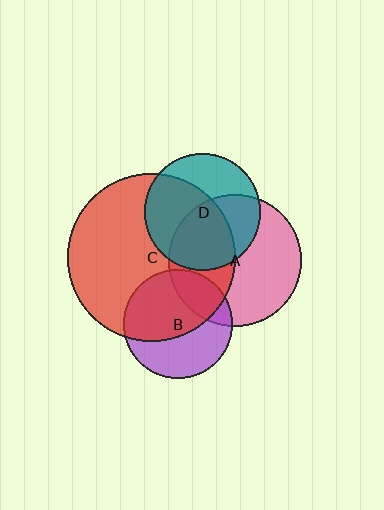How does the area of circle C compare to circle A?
Approximately 1.6 times.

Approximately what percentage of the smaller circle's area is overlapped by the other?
Approximately 50%.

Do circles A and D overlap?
Yes.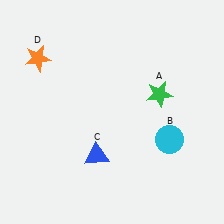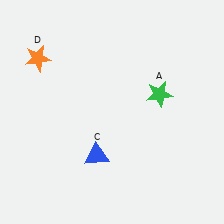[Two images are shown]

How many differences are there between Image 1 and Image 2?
There is 1 difference between the two images.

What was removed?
The cyan circle (B) was removed in Image 2.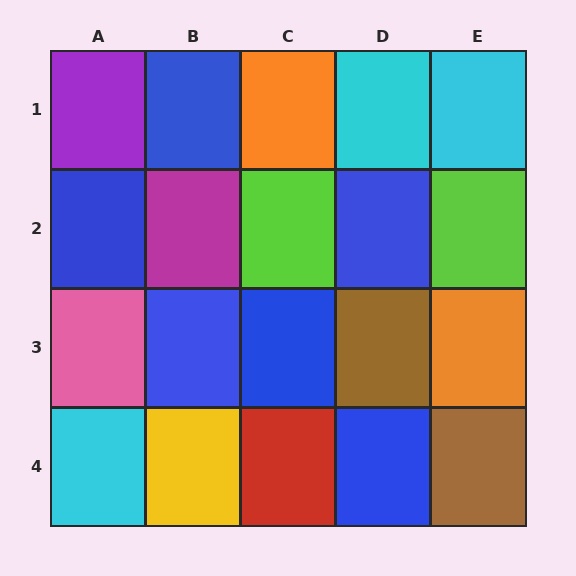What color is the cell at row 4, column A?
Cyan.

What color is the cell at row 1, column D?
Cyan.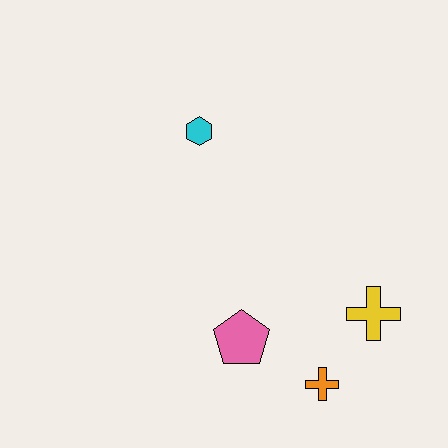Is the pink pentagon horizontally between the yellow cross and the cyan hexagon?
Yes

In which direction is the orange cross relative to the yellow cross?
The orange cross is below the yellow cross.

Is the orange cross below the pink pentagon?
Yes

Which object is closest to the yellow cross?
The orange cross is closest to the yellow cross.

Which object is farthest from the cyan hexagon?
The orange cross is farthest from the cyan hexagon.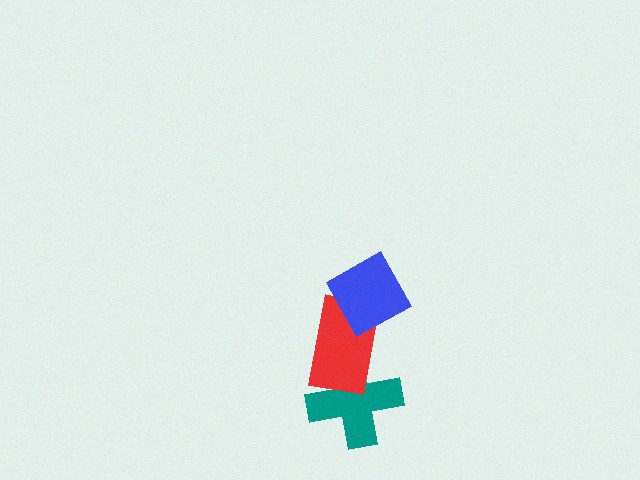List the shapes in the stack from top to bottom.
From top to bottom: the blue diamond, the red rectangle, the teal cross.